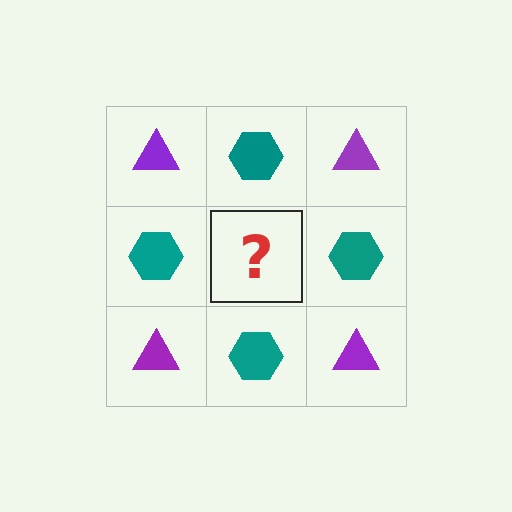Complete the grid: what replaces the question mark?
The question mark should be replaced with a purple triangle.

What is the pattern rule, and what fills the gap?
The rule is that it alternates purple triangle and teal hexagon in a checkerboard pattern. The gap should be filled with a purple triangle.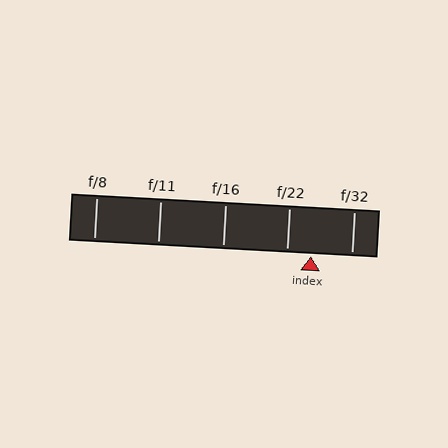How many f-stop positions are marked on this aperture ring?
There are 5 f-stop positions marked.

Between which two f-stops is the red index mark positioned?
The index mark is between f/22 and f/32.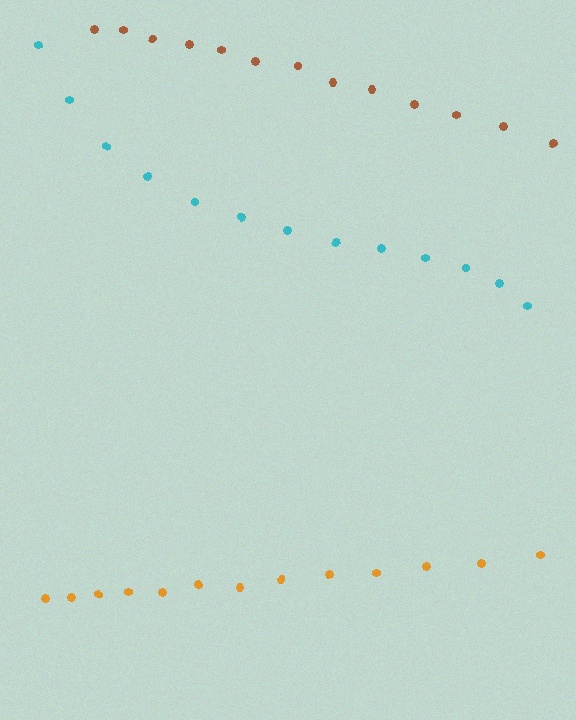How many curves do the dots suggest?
There are 3 distinct paths.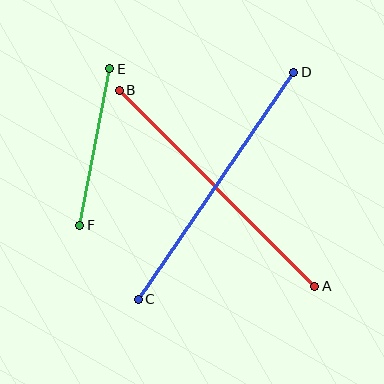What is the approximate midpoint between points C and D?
The midpoint is at approximately (216, 186) pixels.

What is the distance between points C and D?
The distance is approximately 275 pixels.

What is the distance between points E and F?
The distance is approximately 159 pixels.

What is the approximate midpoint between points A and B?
The midpoint is at approximately (217, 188) pixels.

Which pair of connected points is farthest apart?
Points A and B are farthest apart.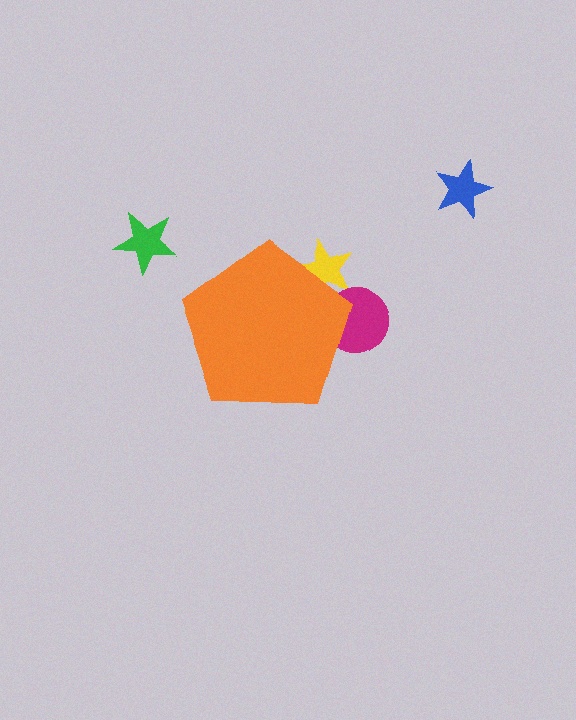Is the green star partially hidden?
No, the green star is fully visible.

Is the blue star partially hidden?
No, the blue star is fully visible.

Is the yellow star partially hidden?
Yes, the yellow star is partially hidden behind the orange pentagon.